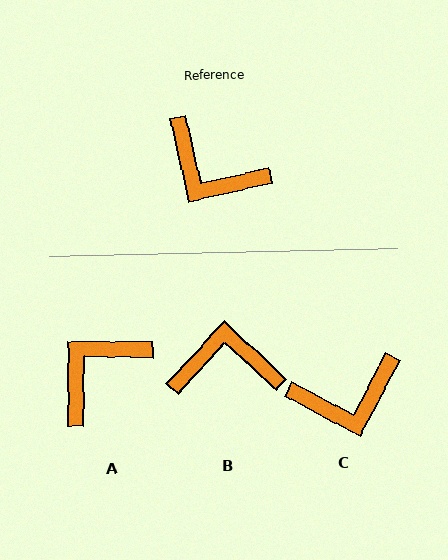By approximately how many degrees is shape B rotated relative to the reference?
Approximately 145 degrees clockwise.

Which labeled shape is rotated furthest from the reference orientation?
B, about 145 degrees away.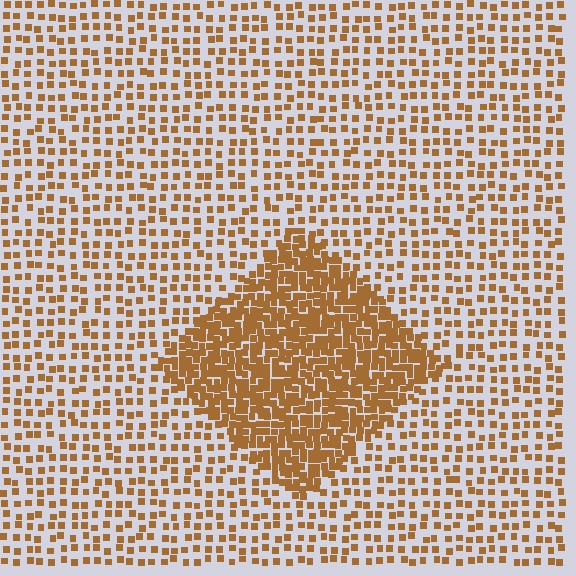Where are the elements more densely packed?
The elements are more densely packed inside the diamond boundary.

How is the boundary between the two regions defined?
The boundary is defined by a change in element density (approximately 2.5x ratio). All elements are the same color, size, and shape.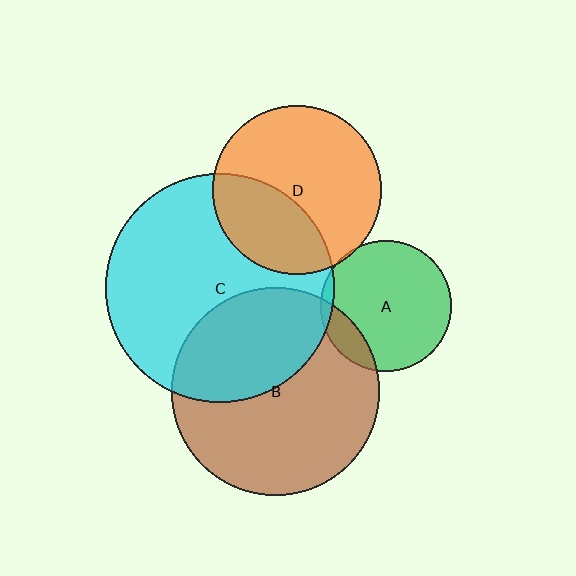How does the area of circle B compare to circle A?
Approximately 2.5 times.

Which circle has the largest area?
Circle C (cyan).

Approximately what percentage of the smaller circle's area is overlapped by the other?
Approximately 5%.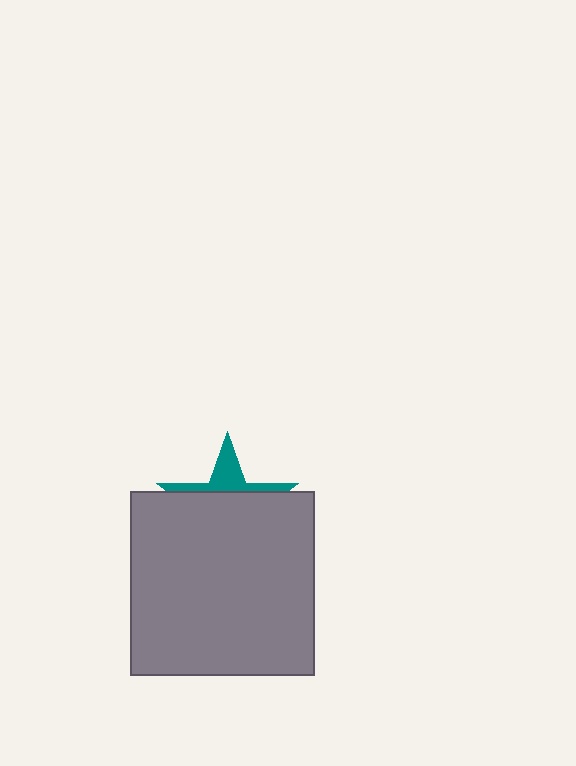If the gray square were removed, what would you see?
You would see the complete teal star.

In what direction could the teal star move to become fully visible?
The teal star could move up. That would shift it out from behind the gray square entirely.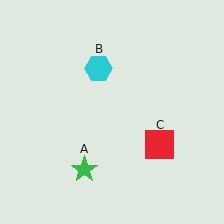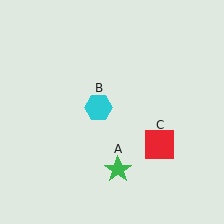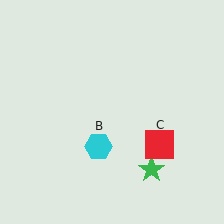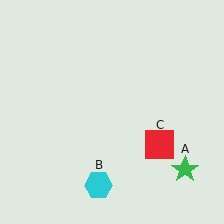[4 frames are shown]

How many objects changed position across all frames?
2 objects changed position: green star (object A), cyan hexagon (object B).